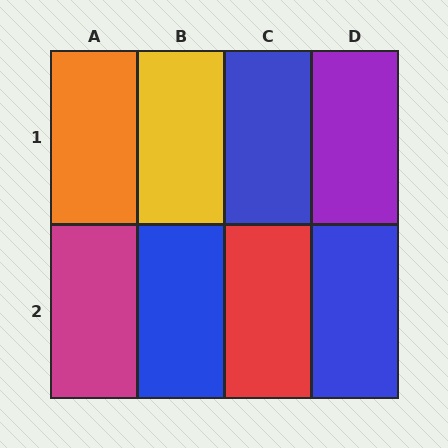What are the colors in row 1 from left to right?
Orange, yellow, blue, purple.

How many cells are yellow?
1 cell is yellow.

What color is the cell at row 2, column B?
Blue.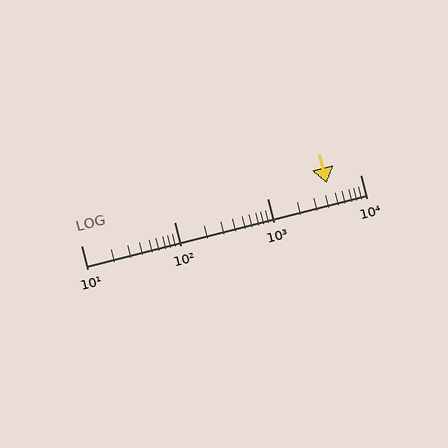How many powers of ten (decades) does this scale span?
The scale spans 3 decades, from 10 to 10000.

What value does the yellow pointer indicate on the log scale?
The pointer indicates approximately 4400.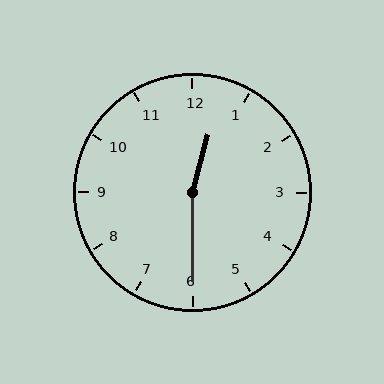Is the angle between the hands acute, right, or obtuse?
It is obtuse.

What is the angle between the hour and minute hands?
Approximately 165 degrees.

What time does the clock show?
12:30.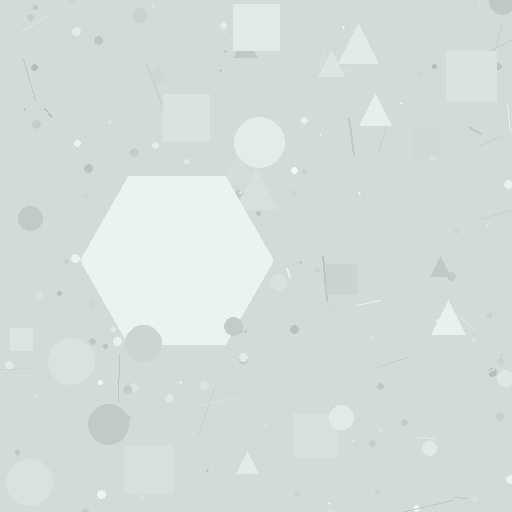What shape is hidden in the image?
A hexagon is hidden in the image.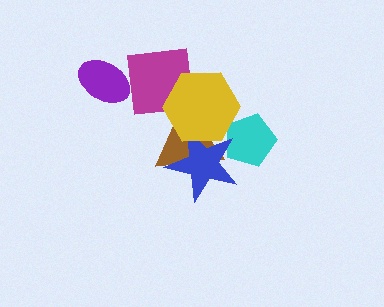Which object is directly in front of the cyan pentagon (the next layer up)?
The blue star is directly in front of the cyan pentagon.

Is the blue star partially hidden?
Yes, it is partially covered by another shape.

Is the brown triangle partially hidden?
Yes, it is partially covered by another shape.